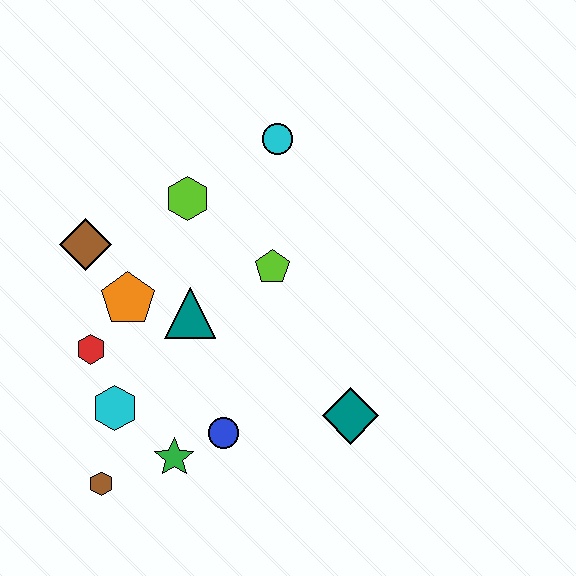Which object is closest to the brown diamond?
The orange pentagon is closest to the brown diamond.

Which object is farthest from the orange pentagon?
The teal diamond is farthest from the orange pentagon.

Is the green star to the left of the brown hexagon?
No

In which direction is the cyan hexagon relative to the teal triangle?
The cyan hexagon is below the teal triangle.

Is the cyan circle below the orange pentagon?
No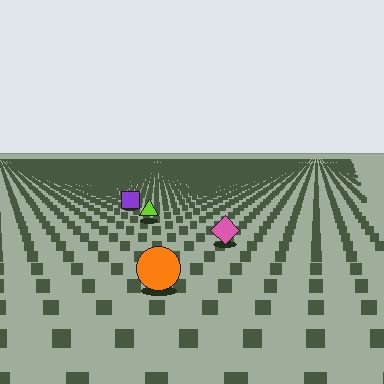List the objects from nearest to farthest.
From nearest to farthest: the orange circle, the pink diamond, the lime triangle, the purple square.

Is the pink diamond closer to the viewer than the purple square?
Yes. The pink diamond is closer — you can tell from the texture gradient: the ground texture is coarser near it.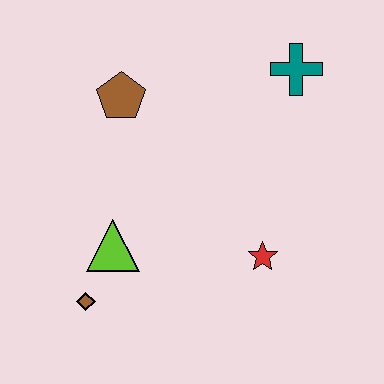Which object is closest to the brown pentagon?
The lime triangle is closest to the brown pentagon.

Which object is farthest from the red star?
The brown pentagon is farthest from the red star.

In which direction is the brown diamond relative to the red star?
The brown diamond is to the left of the red star.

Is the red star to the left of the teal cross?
Yes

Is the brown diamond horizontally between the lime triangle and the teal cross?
No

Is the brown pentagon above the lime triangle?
Yes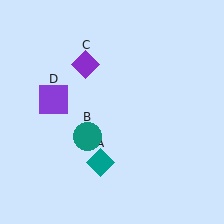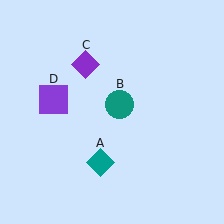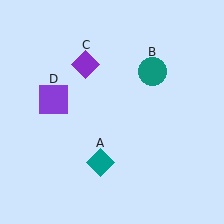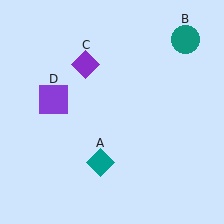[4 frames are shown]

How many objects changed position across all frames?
1 object changed position: teal circle (object B).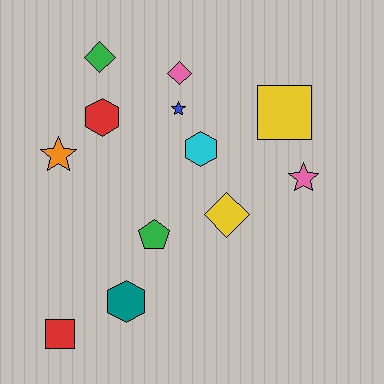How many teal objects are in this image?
There is 1 teal object.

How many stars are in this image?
There are 3 stars.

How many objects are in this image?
There are 12 objects.